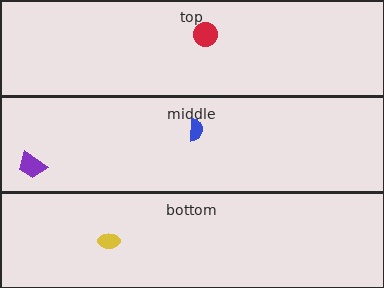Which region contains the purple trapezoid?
The middle region.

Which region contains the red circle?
The top region.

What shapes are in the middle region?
The purple trapezoid, the blue semicircle.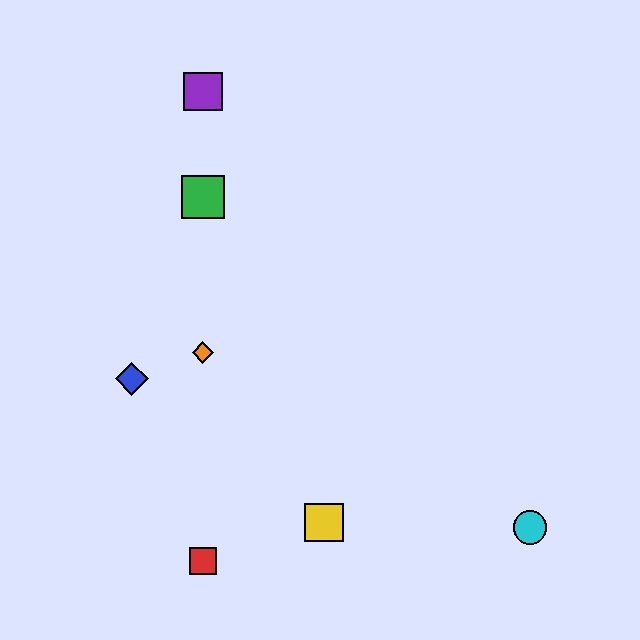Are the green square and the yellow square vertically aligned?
No, the green square is at x≈203 and the yellow square is at x≈324.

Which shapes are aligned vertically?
The red square, the green square, the purple square, the orange diamond are aligned vertically.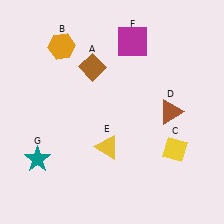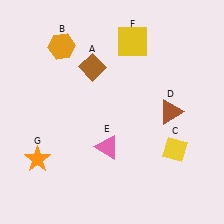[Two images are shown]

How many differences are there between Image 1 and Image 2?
There are 3 differences between the two images.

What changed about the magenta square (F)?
In Image 1, F is magenta. In Image 2, it changed to yellow.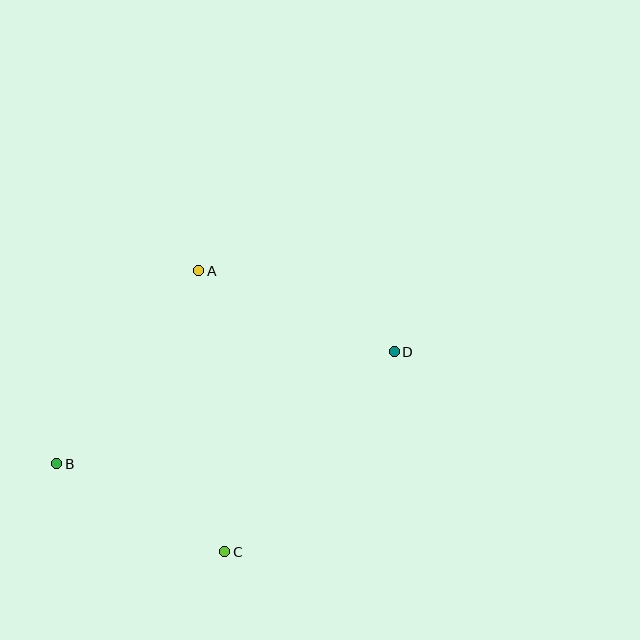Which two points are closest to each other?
Points B and C are closest to each other.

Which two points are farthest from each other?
Points B and D are farthest from each other.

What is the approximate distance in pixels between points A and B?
The distance between A and B is approximately 240 pixels.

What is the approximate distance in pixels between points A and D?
The distance between A and D is approximately 212 pixels.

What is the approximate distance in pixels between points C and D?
The distance between C and D is approximately 262 pixels.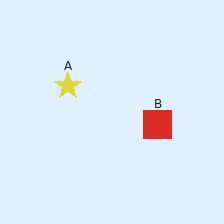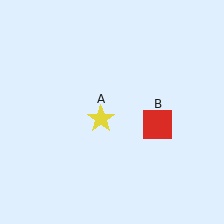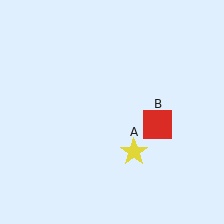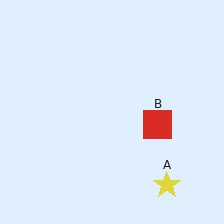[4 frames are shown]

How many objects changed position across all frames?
1 object changed position: yellow star (object A).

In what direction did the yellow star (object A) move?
The yellow star (object A) moved down and to the right.